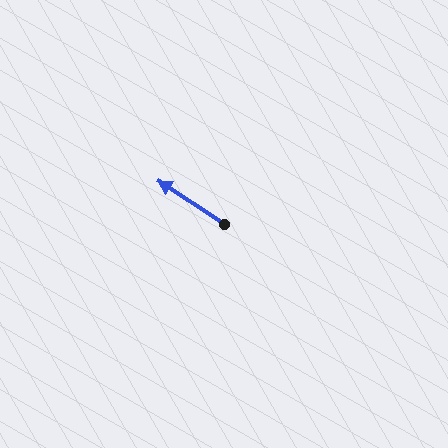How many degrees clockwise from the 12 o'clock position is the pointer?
Approximately 303 degrees.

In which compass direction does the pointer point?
Northwest.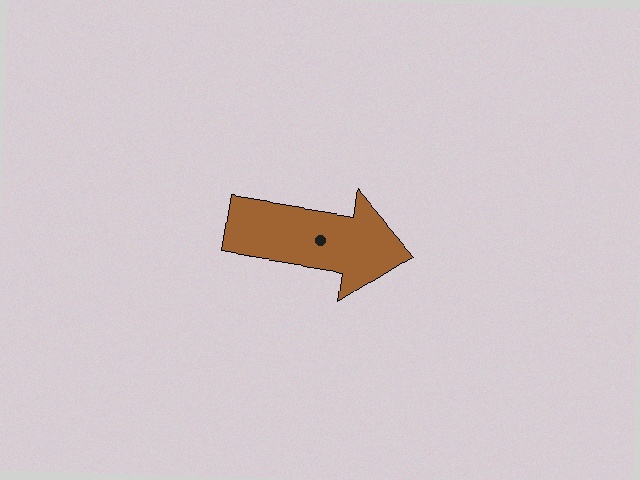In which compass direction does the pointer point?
East.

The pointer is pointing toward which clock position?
Roughly 3 o'clock.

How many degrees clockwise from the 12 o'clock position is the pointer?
Approximately 99 degrees.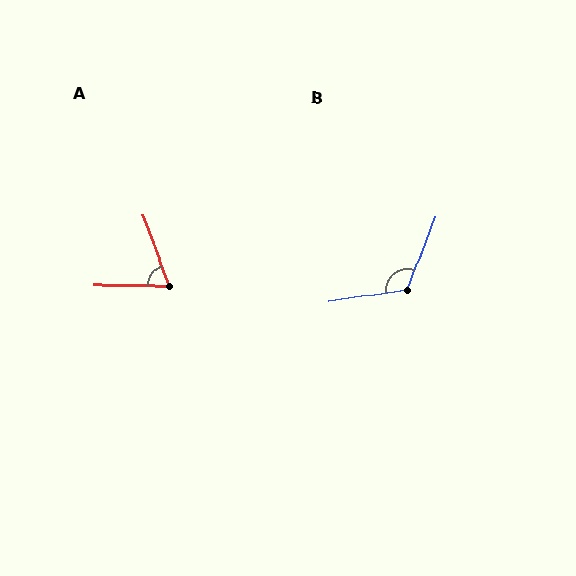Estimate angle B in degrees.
Approximately 120 degrees.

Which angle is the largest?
B, at approximately 120 degrees.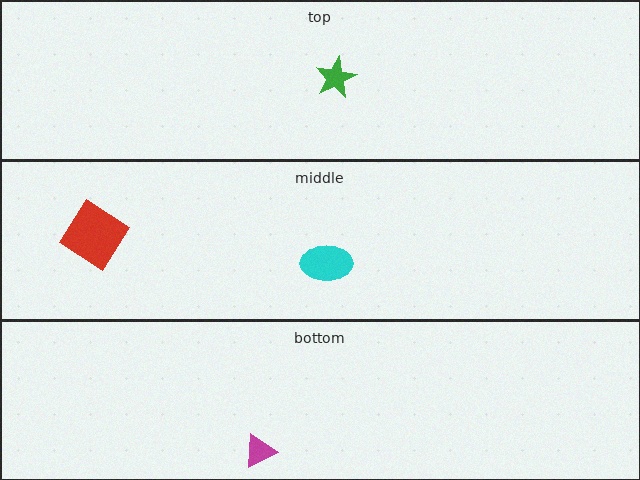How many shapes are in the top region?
1.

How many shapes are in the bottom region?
1.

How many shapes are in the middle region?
2.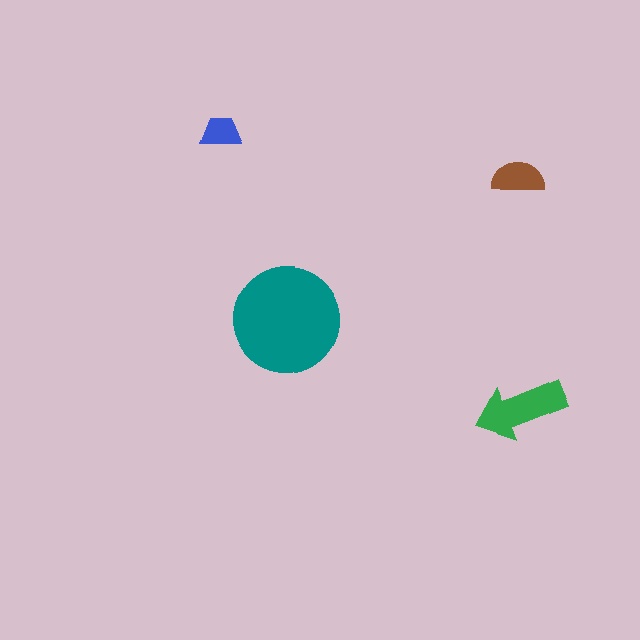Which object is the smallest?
The blue trapezoid.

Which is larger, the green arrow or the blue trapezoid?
The green arrow.